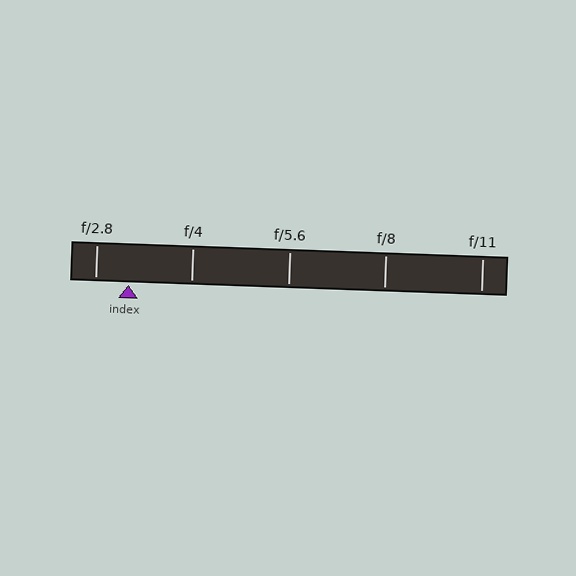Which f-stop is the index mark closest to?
The index mark is closest to f/2.8.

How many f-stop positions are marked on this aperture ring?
There are 5 f-stop positions marked.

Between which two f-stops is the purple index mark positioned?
The index mark is between f/2.8 and f/4.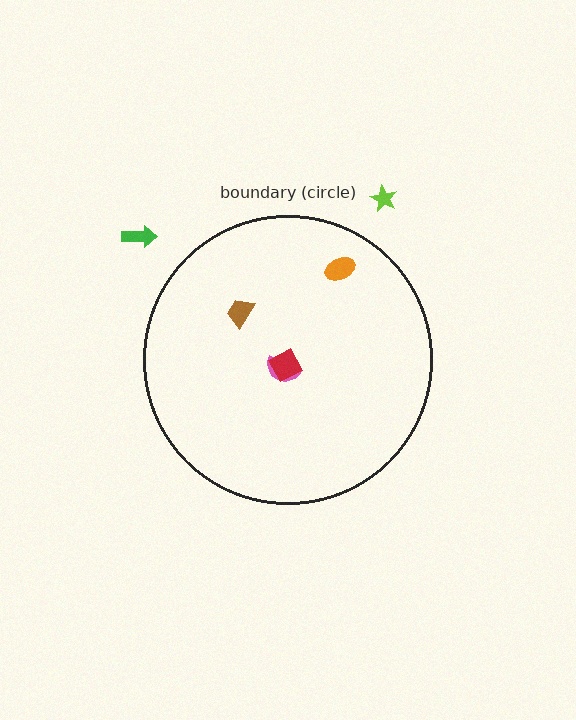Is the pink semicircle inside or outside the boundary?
Inside.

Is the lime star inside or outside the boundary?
Outside.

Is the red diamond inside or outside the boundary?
Inside.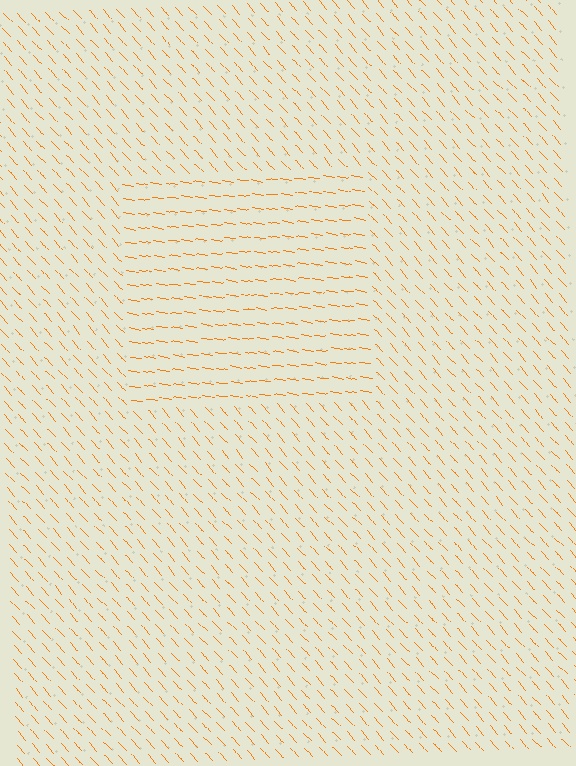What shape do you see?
I see a rectangle.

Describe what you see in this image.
The image is filled with small orange line segments. A rectangle region in the image has lines oriented differently from the surrounding lines, creating a visible texture boundary.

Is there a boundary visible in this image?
Yes, there is a texture boundary formed by a change in line orientation.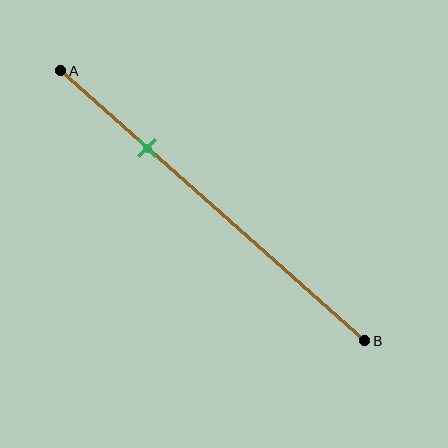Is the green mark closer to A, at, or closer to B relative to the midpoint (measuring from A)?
The green mark is closer to point A than the midpoint of segment AB.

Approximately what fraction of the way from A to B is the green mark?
The green mark is approximately 30% of the way from A to B.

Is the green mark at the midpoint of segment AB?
No, the mark is at about 30% from A, not at the 50% midpoint.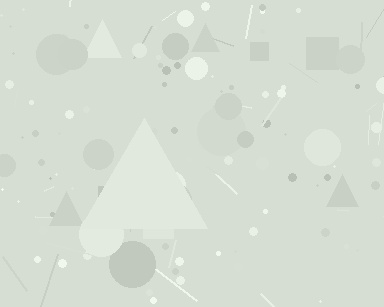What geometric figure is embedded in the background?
A triangle is embedded in the background.